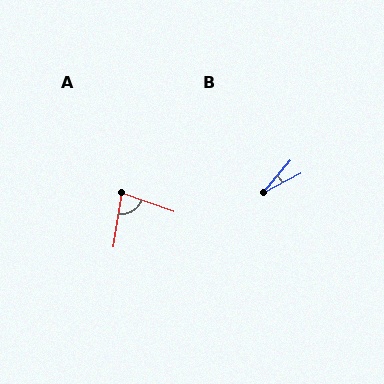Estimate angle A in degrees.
Approximately 79 degrees.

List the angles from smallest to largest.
B (22°), A (79°).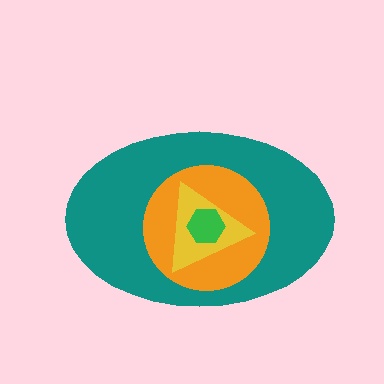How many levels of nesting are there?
4.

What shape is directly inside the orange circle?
The yellow triangle.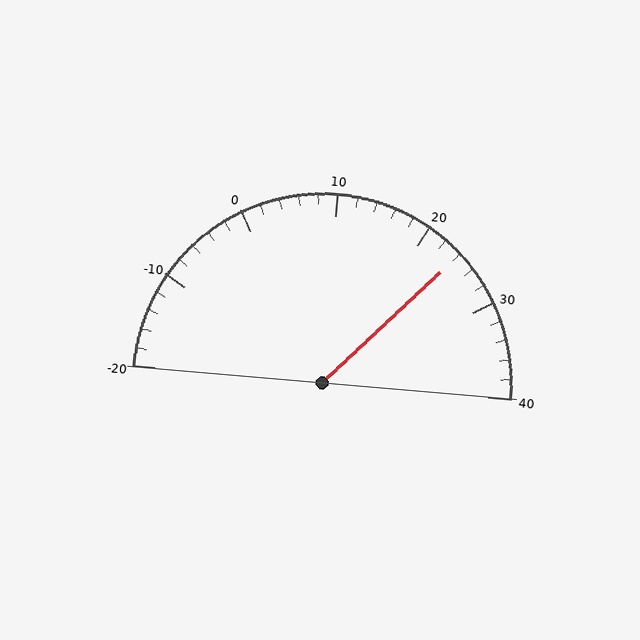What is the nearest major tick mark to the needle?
The nearest major tick mark is 20.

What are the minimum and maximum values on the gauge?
The gauge ranges from -20 to 40.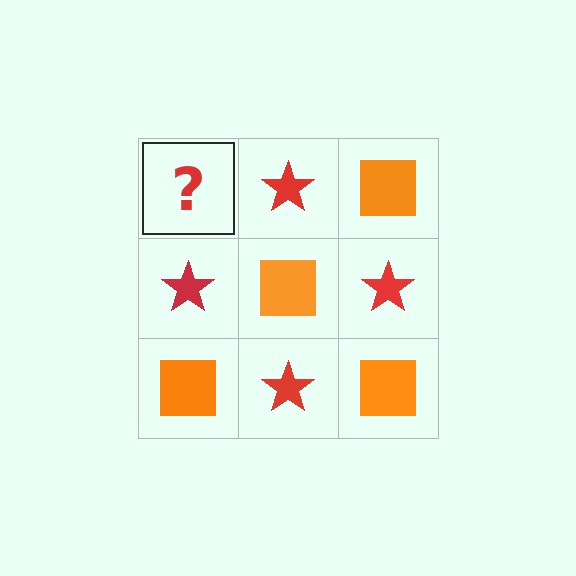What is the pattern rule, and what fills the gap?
The rule is that it alternates orange square and red star in a checkerboard pattern. The gap should be filled with an orange square.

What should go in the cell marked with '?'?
The missing cell should contain an orange square.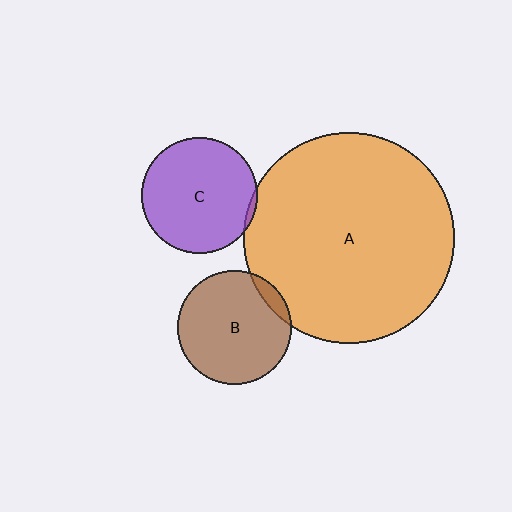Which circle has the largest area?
Circle A (orange).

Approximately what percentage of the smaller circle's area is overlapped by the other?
Approximately 5%.